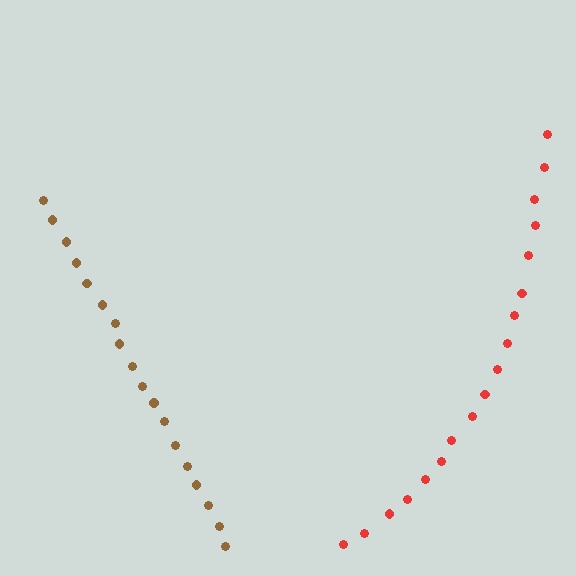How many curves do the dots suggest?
There are 2 distinct paths.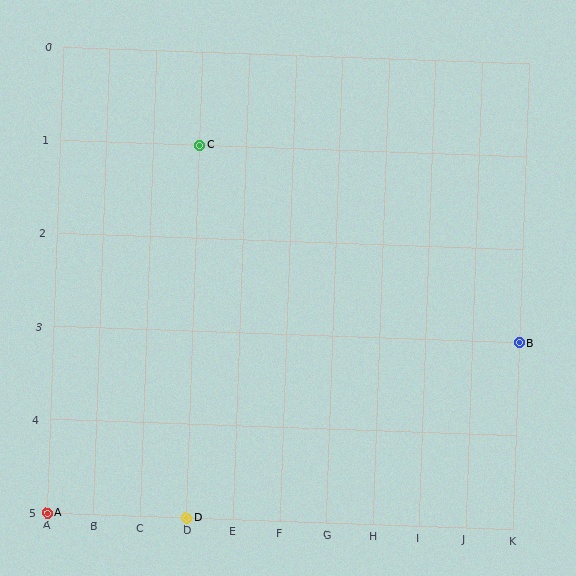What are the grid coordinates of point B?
Point B is at grid coordinates (K, 3).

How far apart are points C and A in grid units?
Points C and A are 3 columns and 4 rows apart (about 5.0 grid units diagonally).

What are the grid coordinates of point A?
Point A is at grid coordinates (A, 5).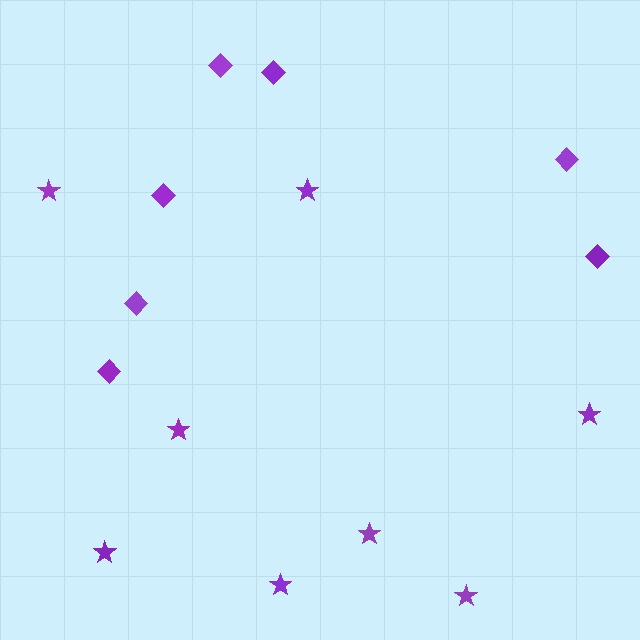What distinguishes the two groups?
There are 2 groups: one group of stars (8) and one group of diamonds (7).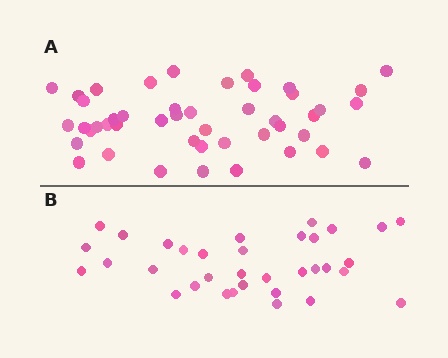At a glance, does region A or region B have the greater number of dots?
Region A (the top region) has more dots.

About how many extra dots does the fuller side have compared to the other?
Region A has roughly 12 or so more dots than region B.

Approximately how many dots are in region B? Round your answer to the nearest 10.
About 30 dots. (The exact count is 34, which rounds to 30.)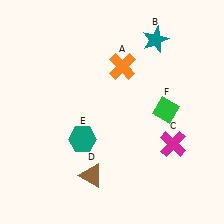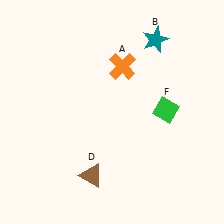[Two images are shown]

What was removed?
The magenta cross (C), the teal hexagon (E) were removed in Image 2.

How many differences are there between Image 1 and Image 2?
There are 2 differences between the two images.